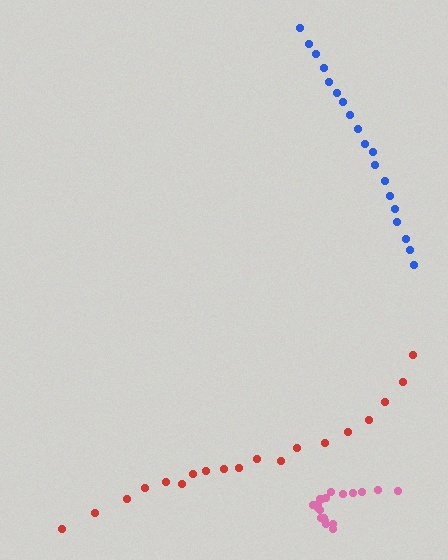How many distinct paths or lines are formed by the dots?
There are 3 distinct paths.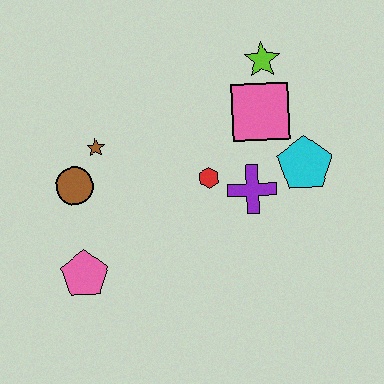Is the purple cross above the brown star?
No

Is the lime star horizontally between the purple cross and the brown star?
No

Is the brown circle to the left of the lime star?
Yes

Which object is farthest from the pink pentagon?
The lime star is farthest from the pink pentagon.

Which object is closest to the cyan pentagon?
The purple cross is closest to the cyan pentagon.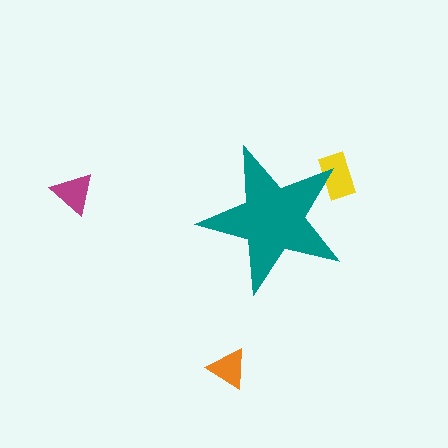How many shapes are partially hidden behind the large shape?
1 shape is partially hidden.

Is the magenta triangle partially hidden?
No, the magenta triangle is fully visible.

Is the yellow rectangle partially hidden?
Yes, the yellow rectangle is partially hidden behind the teal star.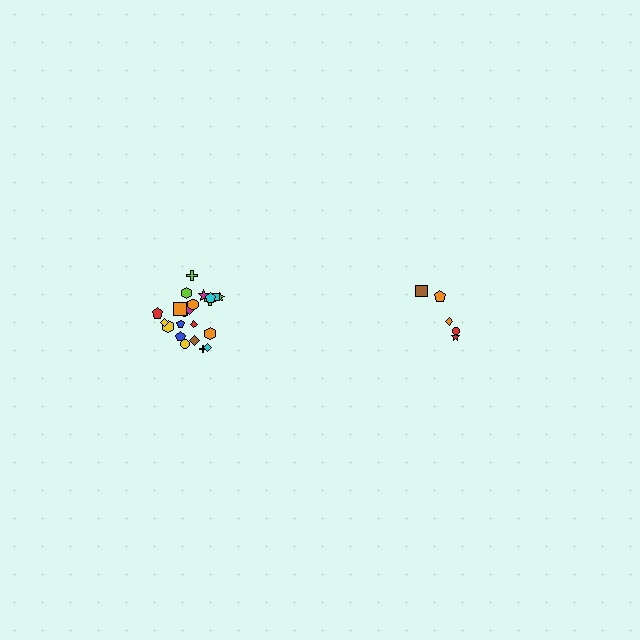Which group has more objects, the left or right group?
The left group.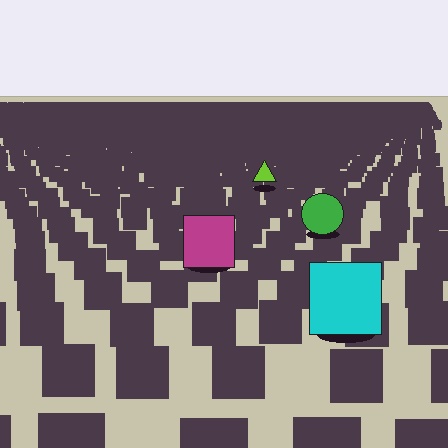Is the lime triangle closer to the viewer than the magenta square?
No. The magenta square is closer — you can tell from the texture gradient: the ground texture is coarser near it.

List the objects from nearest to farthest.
From nearest to farthest: the cyan square, the magenta square, the green circle, the lime triangle.